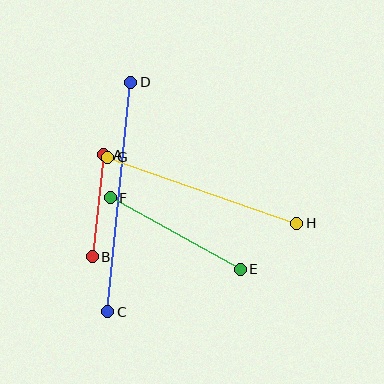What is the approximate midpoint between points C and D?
The midpoint is at approximately (119, 197) pixels.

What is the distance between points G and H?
The distance is approximately 200 pixels.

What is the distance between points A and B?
The distance is approximately 102 pixels.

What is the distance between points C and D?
The distance is approximately 231 pixels.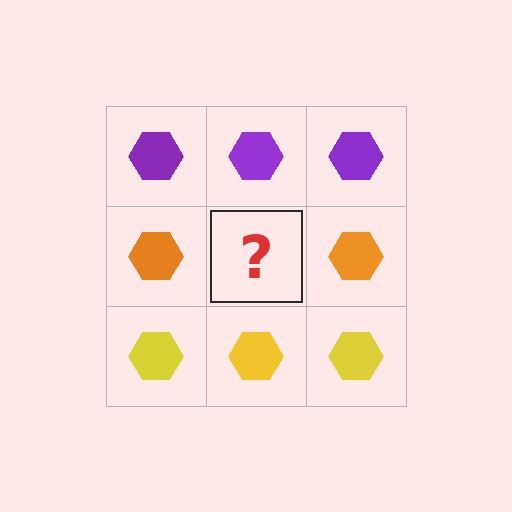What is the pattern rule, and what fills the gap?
The rule is that each row has a consistent color. The gap should be filled with an orange hexagon.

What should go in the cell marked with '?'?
The missing cell should contain an orange hexagon.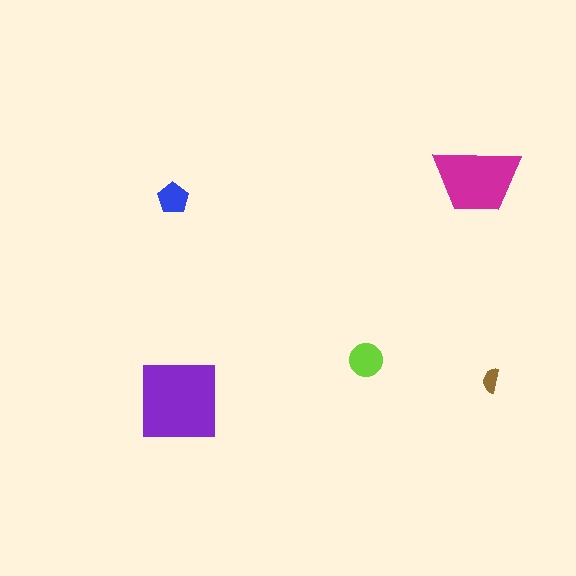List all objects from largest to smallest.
The purple square, the magenta trapezoid, the lime circle, the blue pentagon, the brown semicircle.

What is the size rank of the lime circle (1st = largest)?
3rd.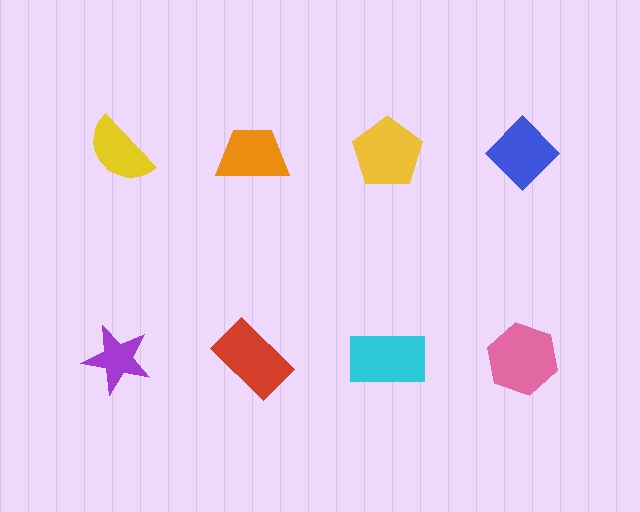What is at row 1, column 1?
A yellow semicircle.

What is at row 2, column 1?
A purple star.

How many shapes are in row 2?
4 shapes.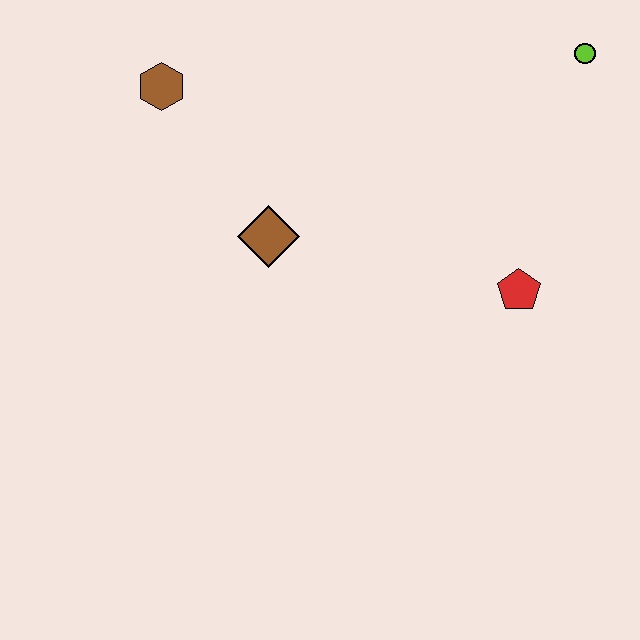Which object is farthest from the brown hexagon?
The lime circle is farthest from the brown hexagon.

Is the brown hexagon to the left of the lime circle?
Yes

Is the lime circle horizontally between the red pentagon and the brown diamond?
No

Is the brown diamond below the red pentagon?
No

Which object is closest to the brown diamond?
The brown hexagon is closest to the brown diamond.